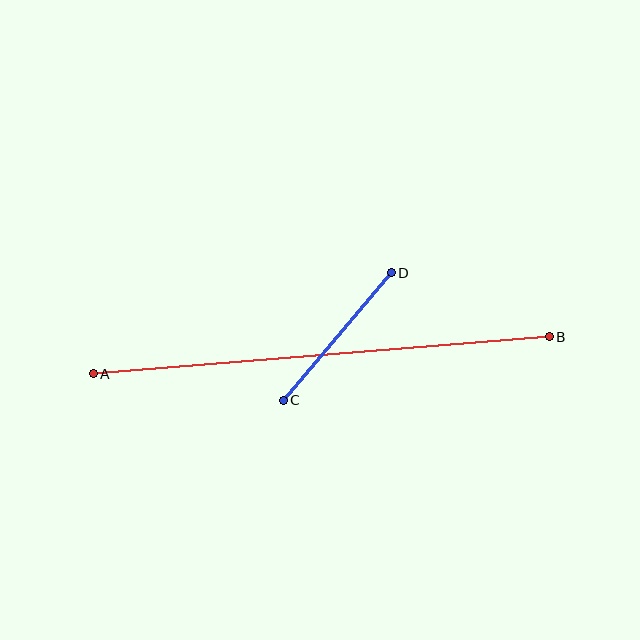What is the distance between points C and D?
The distance is approximately 167 pixels.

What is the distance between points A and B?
The distance is approximately 457 pixels.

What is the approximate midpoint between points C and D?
The midpoint is at approximately (337, 336) pixels.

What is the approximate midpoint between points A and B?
The midpoint is at approximately (321, 355) pixels.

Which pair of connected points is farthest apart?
Points A and B are farthest apart.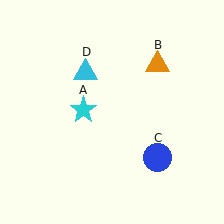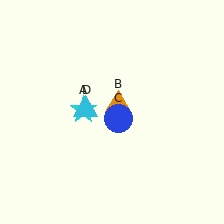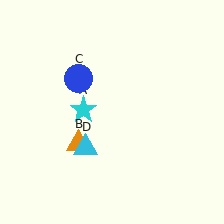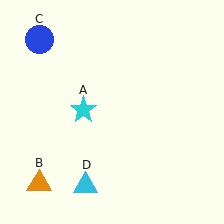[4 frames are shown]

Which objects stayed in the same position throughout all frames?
Cyan star (object A) remained stationary.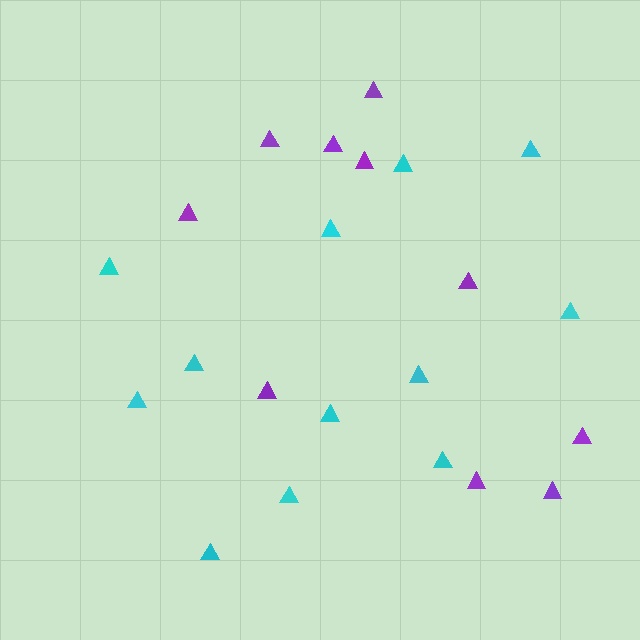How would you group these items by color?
There are 2 groups: one group of cyan triangles (12) and one group of purple triangles (10).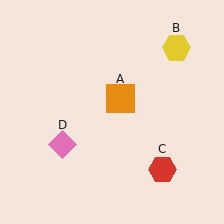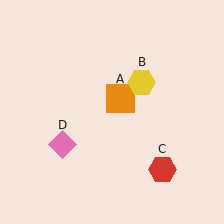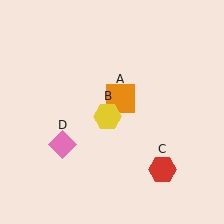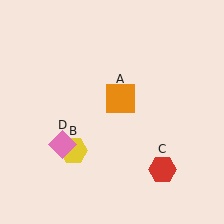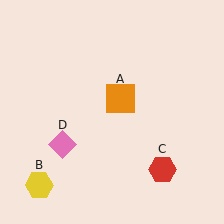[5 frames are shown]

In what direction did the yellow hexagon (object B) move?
The yellow hexagon (object B) moved down and to the left.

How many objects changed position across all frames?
1 object changed position: yellow hexagon (object B).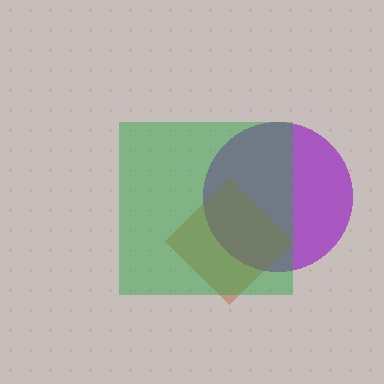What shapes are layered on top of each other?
The layered shapes are: a purple circle, a brown diamond, a green square.